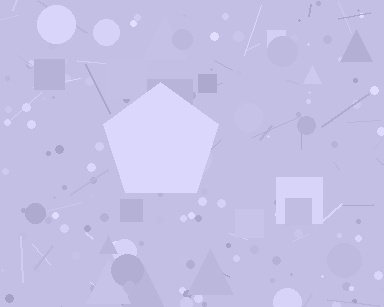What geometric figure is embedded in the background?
A pentagon is embedded in the background.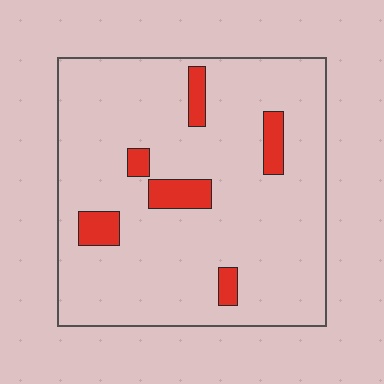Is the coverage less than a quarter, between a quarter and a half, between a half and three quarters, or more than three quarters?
Less than a quarter.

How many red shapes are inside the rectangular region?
6.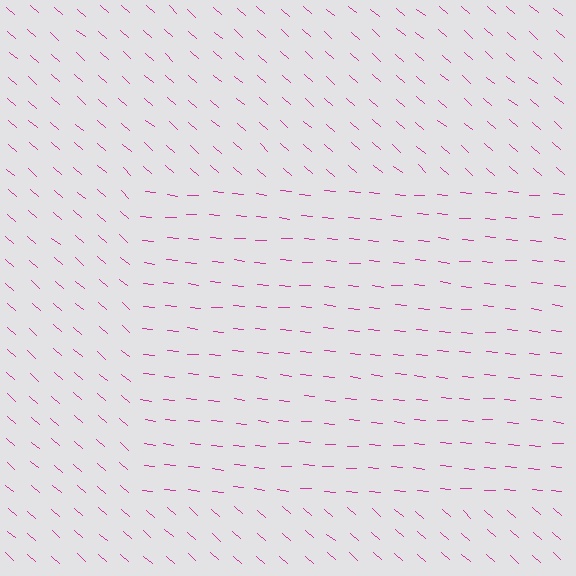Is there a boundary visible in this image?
Yes, there is a texture boundary formed by a change in line orientation.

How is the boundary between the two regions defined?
The boundary is defined purely by a change in line orientation (approximately 36 degrees difference). All lines are the same color and thickness.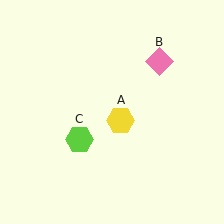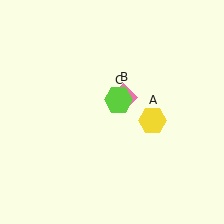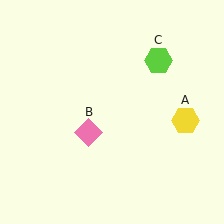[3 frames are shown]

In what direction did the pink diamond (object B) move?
The pink diamond (object B) moved down and to the left.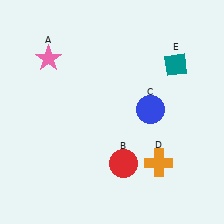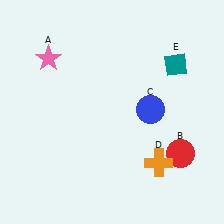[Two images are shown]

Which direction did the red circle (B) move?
The red circle (B) moved right.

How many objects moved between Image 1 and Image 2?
1 object moved between the two images.